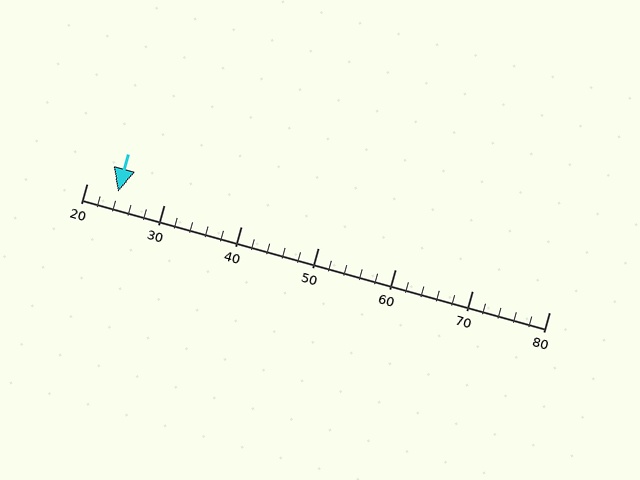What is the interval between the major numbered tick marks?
The major tick marks are spaced 10 units apart.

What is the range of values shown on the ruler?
The ruler shows values from 20 to 80.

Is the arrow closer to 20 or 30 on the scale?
The arrow is closer to 20.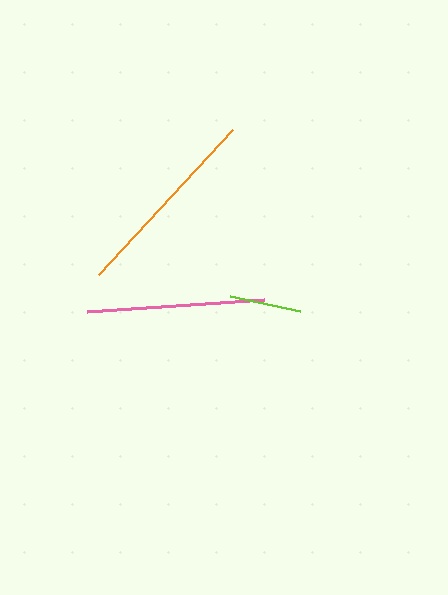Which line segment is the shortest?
The lime line is the shortest at approximately 72 pixels.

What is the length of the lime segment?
The lime segment is approximately 72 pixels long.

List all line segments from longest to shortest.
From longest to shortest: orange, pink, lime.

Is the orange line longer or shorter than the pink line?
The orange line is longer than the pink line.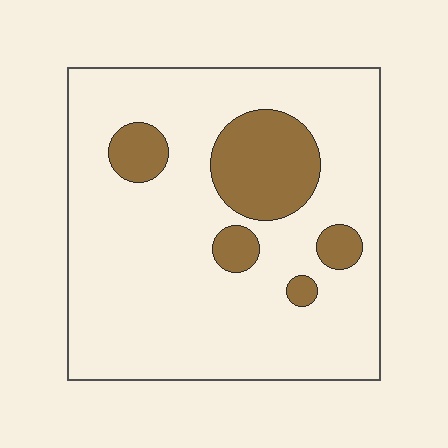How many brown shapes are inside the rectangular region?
5.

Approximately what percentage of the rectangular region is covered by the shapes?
Approximately 15%.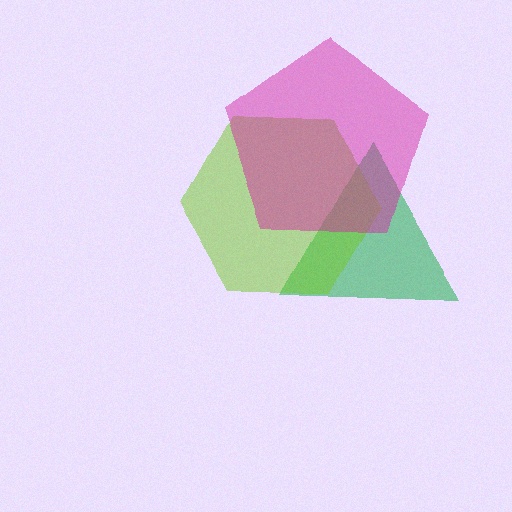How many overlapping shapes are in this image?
There are 3 overlapping shapes in the image.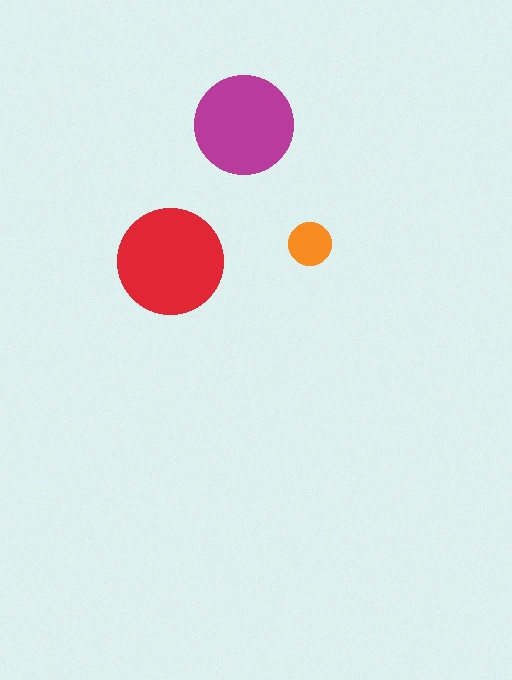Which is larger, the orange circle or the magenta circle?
The magenta one.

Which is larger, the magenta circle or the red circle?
The red one.